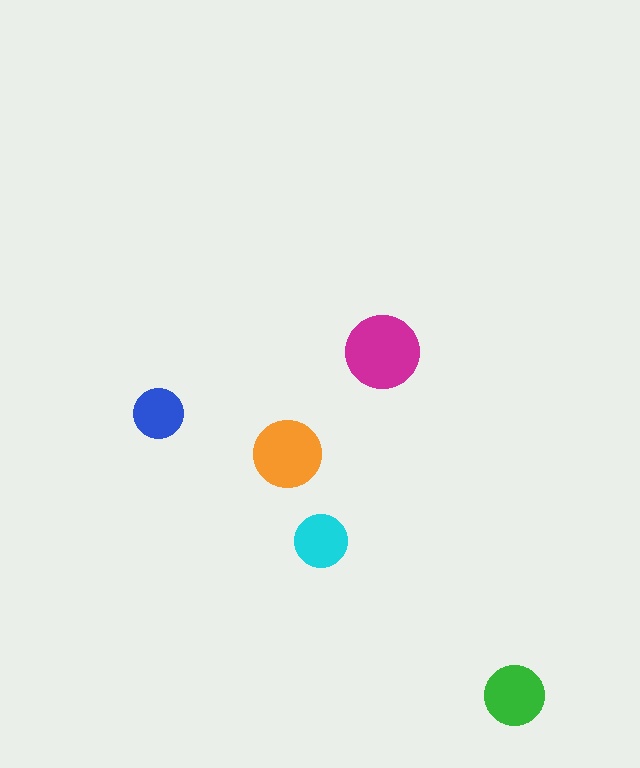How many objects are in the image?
There are 5 objects in the image.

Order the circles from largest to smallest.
the magenta one, the orange one, the green one, the cyan one, the blue one.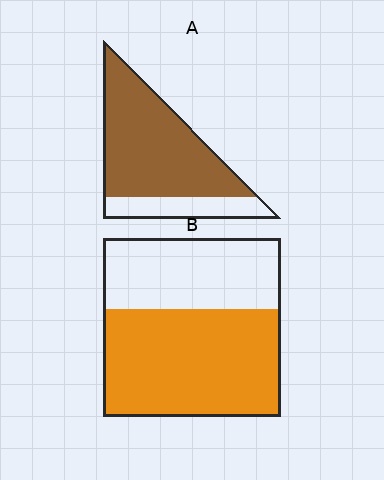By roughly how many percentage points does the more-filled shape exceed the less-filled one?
By roughly 15 percentage points (A over B).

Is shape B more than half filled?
Yes.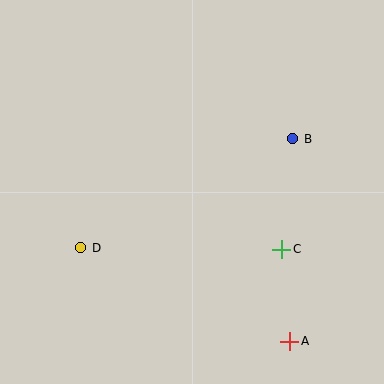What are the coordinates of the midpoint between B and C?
The midpoint between B and C is at (287, 194).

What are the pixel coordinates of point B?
Point B is at (293, 139).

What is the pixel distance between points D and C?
The distance between D and C is 201 pixels.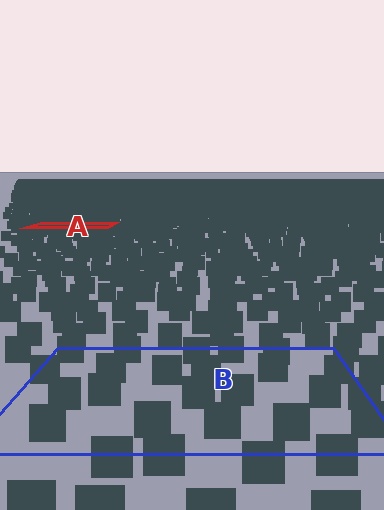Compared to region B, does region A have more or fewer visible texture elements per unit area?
Region A has more texture elements per unit area — they are packed more densely because it is farther away.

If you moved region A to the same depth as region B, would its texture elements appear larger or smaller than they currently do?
They would appear larger. At a closer depth, the same texture elements are projected at a bigger on-screen size.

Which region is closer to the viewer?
Region B is closer. The texture elements there are larger and more spread out.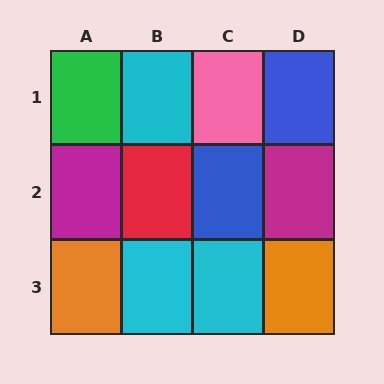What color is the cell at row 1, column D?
Blue.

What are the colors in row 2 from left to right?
Magenta, red, blue, magenta.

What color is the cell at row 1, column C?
Pink.